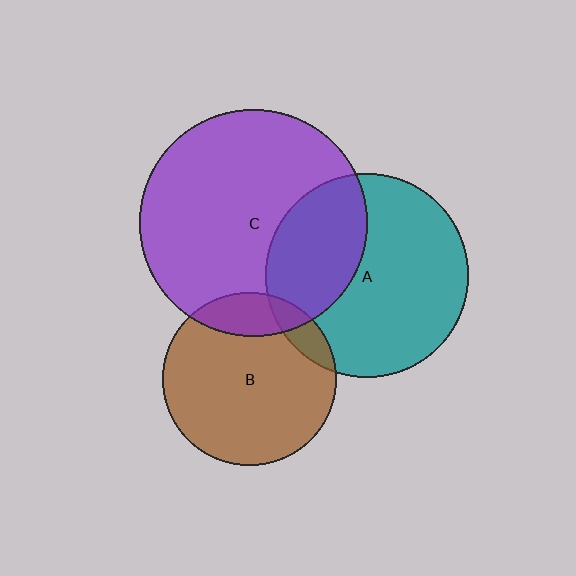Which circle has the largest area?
Circle C (purple).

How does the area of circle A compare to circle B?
Approximately 1.4 times.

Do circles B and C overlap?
Yes.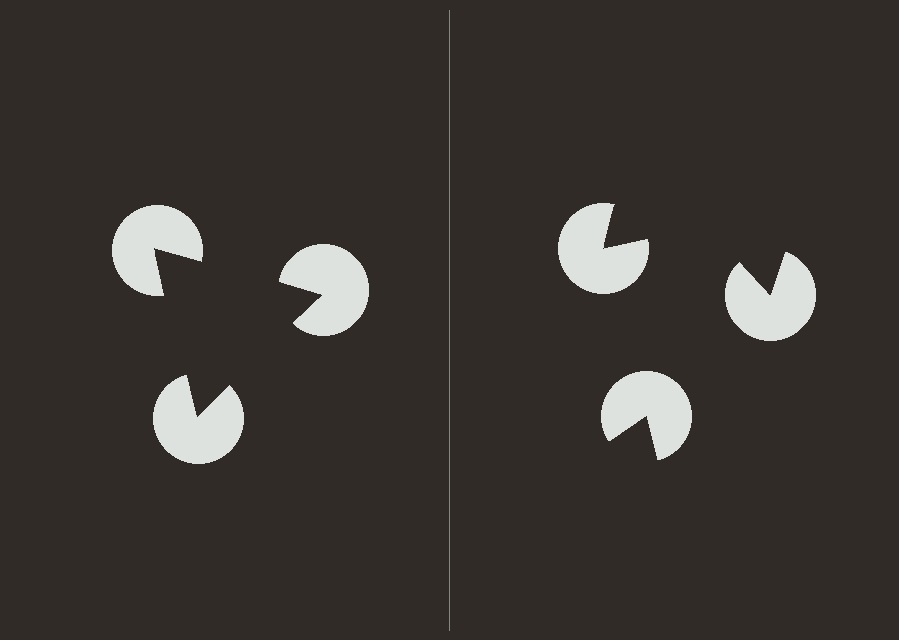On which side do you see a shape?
An illusory triangle appears on the left side. On the right side the wedge cuts are rotated, so no coherent shape forms.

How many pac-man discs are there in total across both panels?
6 — 3 on each side.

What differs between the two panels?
The pac-man discs are positioned identically on both sides; only the wedge orientations differ. On the left they align to a triangle; on the right they are misaligned.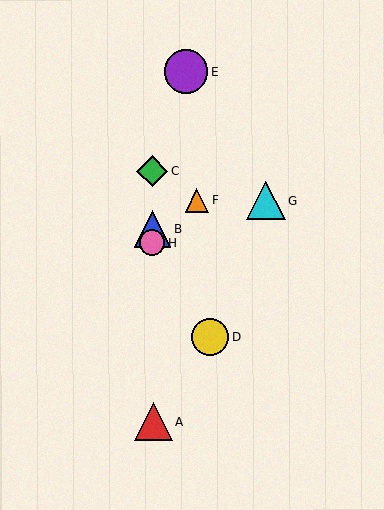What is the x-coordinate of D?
Object D is at x≈210.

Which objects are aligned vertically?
Objects A, B, C, H are aligned vertically.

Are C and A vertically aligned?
Yes, both are at x≈152.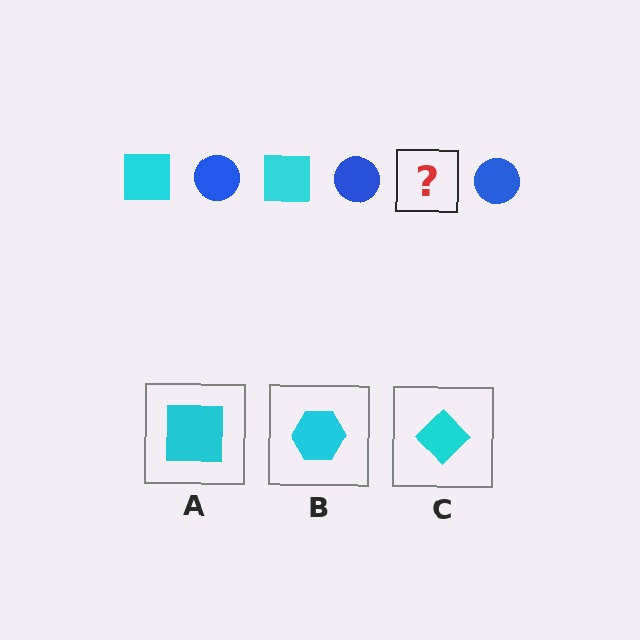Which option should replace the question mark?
Option A.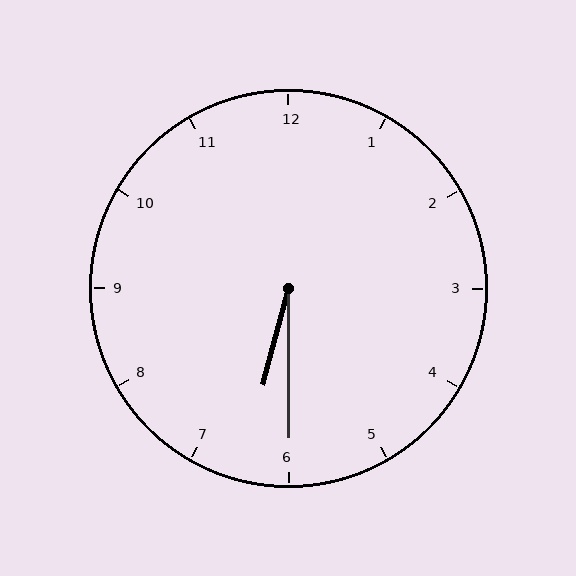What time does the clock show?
6:30.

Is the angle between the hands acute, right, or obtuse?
It is acute.